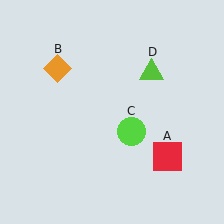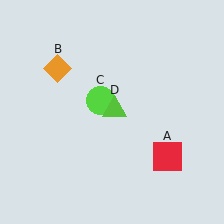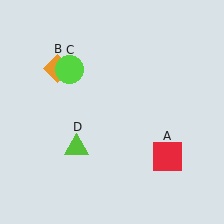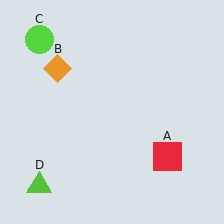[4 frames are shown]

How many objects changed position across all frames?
2 objects changed position: lime circle (object C), lime triangle (object D).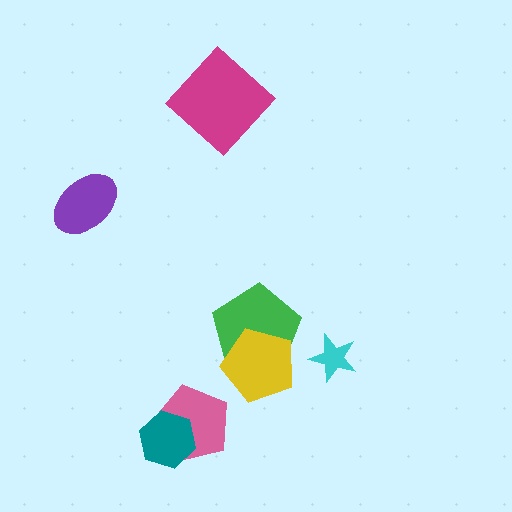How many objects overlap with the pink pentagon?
1 object overlaps with the pink pentagon.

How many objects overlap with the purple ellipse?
0 objects overlap with the purple ellipse.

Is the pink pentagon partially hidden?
Yes, it is partially covered by another shape.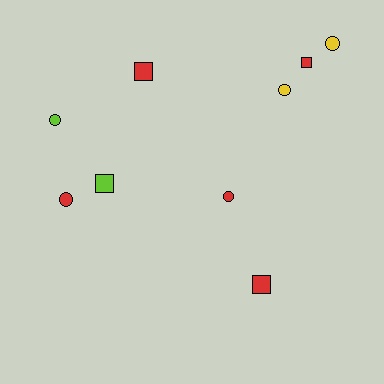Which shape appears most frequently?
Circle, with 5 objects.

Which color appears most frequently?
Red, with 5 objects.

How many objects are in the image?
There are 9 objects.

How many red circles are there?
There are 2 red circles.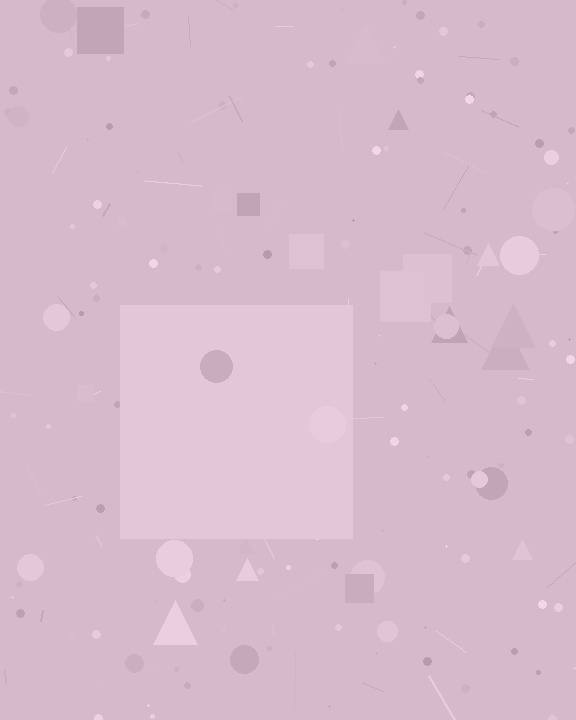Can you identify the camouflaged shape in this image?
The camouflaged shape is a square.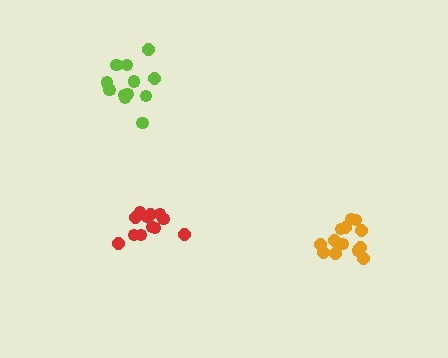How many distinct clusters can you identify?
There are 3 distinct clusters.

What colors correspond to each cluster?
The clusters are colored: lime, red, orange.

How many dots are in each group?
Group 1: 12 dots, Group 2: 12 dots, Group 3: 13 dots (37 total).